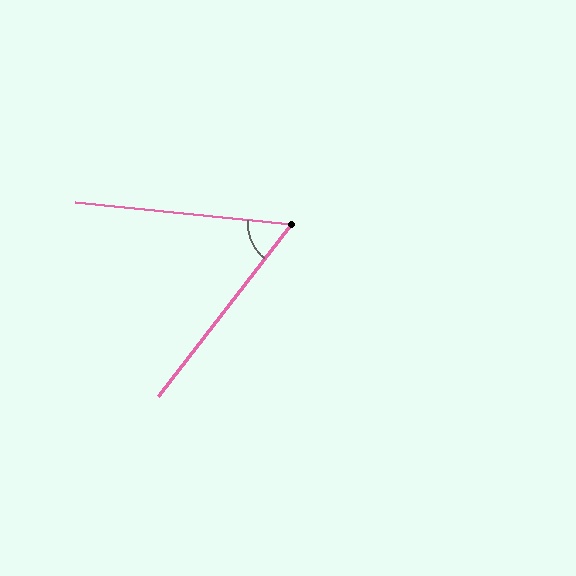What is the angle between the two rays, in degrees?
Approximately 58 degrees.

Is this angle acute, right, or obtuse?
It is acute.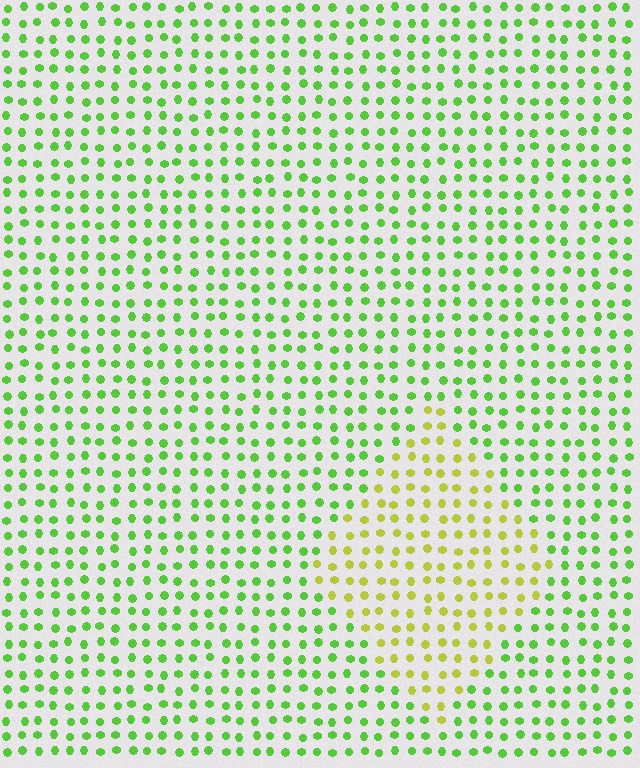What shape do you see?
I see a diamond.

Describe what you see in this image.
The image is filled with small lime elements in a uniform arrangement. A diamond-shaped region is visible where the elements are tinted to a slightly different hue, forming a subtle color boundary.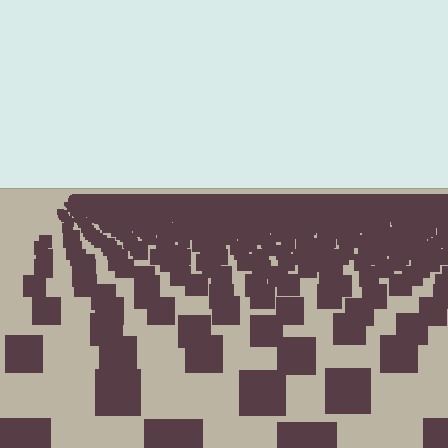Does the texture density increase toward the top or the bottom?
Density increases toward the top.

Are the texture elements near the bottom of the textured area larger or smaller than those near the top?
Larger. Near the bottom, elements are closer to the viewer and appear at a bigger on-screen size.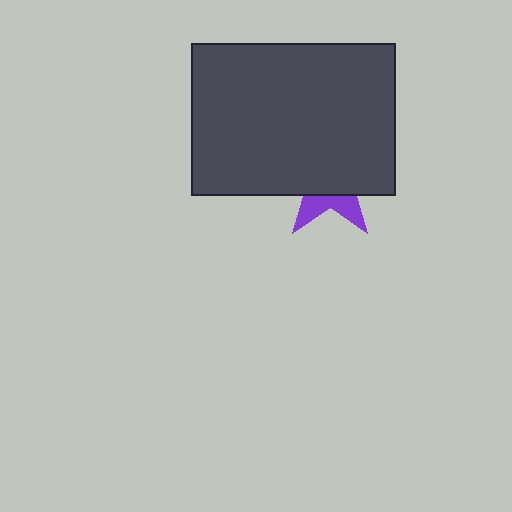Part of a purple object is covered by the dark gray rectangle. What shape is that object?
It is a star.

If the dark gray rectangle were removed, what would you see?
You would see the complete purple star.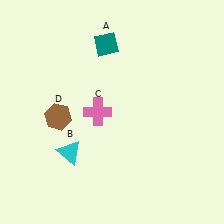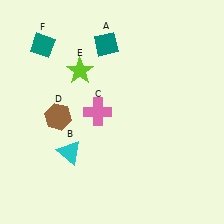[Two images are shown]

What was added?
A lime star (E), a teal diamond (F) were added in Image 2.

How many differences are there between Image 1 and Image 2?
There are 2 differences between the two images.